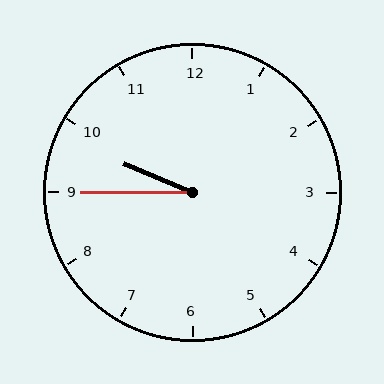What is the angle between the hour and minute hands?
Approximately 22 degrees.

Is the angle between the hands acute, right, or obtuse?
It is acute.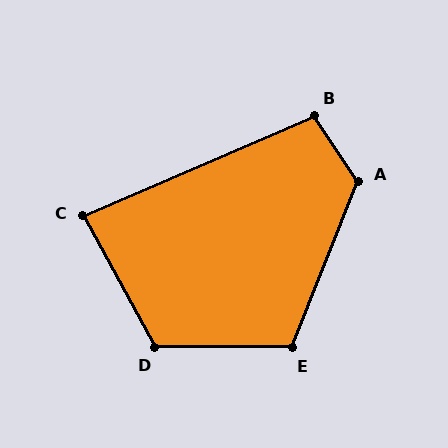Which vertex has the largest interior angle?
A, at approximately 124 degrees.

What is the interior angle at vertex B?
Approximately 100 degrees (obtuse).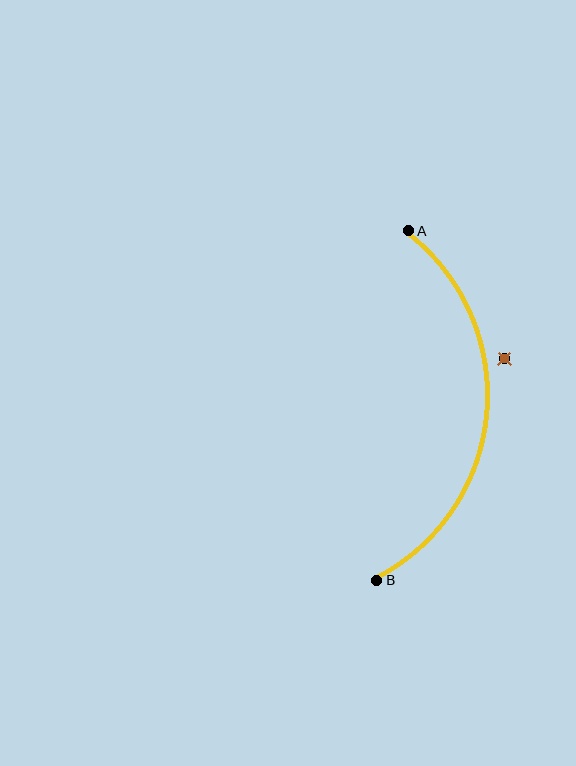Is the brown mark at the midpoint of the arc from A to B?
No — the brown mark does not lie on the arc at all. It sits slightly outside the curve.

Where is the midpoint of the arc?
The arc midpoint is the point on the curve farthest from the straight line joining A and B. It sits to the right of that line.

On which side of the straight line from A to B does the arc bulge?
The arc bulges to the right of the straight line connecting A and B.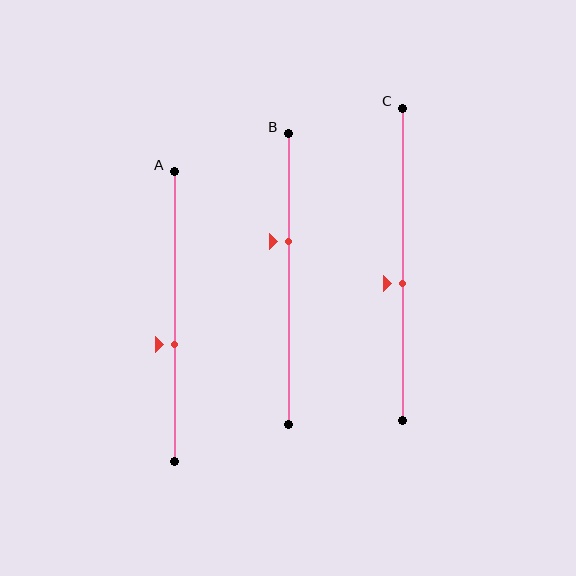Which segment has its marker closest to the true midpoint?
Segment C has its marker closest to the true midpoint.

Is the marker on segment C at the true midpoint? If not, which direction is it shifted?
No, the marker on segment C is shifted downward by about 6% of the segment length.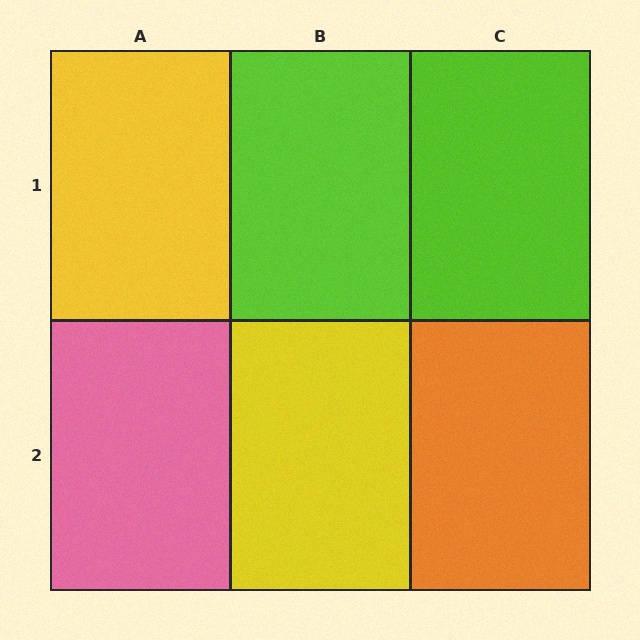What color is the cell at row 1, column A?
Yellow.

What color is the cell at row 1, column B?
Lime.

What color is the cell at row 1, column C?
Lime.